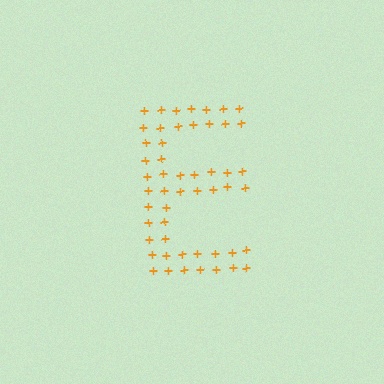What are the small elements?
The small elements are plus signs.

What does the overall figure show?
The overall figure shows the letter E.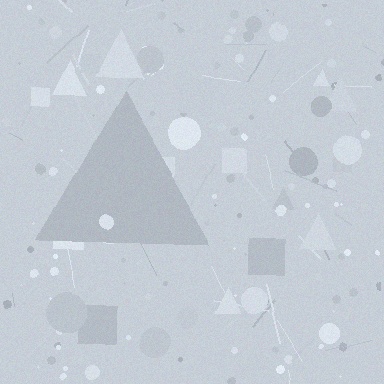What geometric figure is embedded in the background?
A triangle is embedded in the background.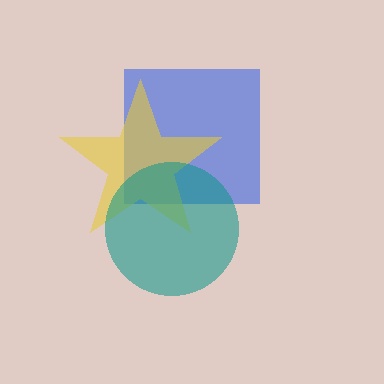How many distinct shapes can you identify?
There are 3 distinct shapes: a blue square, a yellow star, a teal circle.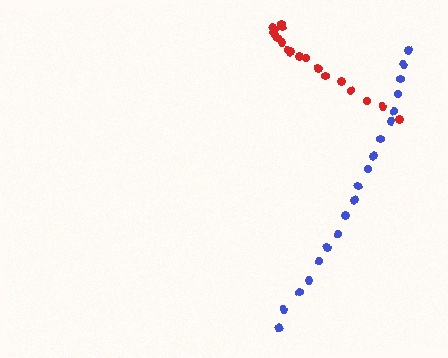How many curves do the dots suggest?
There are 2 distinct paths.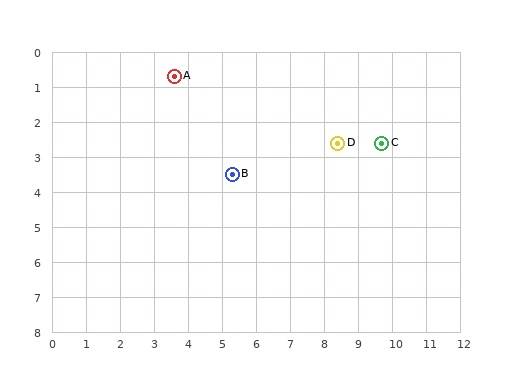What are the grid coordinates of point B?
Point B is at approximately (5.3, 3.5).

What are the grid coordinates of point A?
Point A is at approximately (3.6, 0.7).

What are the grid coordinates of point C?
Point C is at approximately (9.7, 2.6).